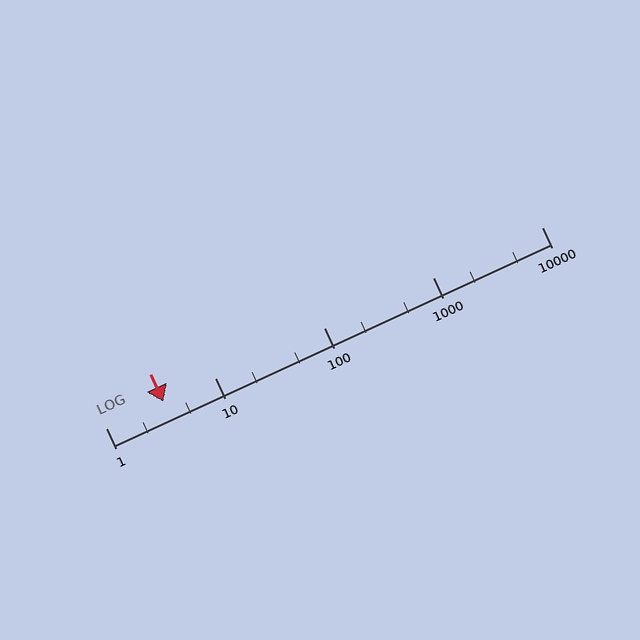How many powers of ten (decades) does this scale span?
The scale spans 4 decades, from 1 to 10000.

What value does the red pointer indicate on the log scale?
The pointer indicates approximately 3.4.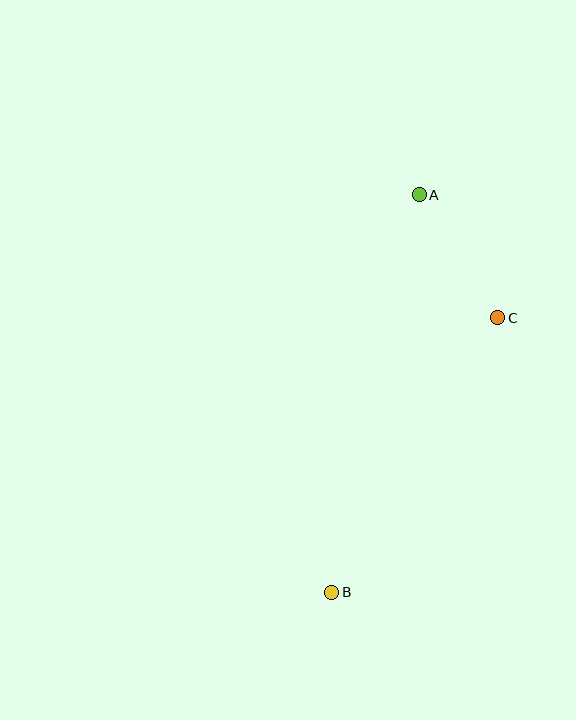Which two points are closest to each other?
Points A and C are closest to each other.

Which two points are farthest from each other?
Points A and B are farthest from each other.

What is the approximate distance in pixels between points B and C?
The distance between B and C is approximately 321 pixels.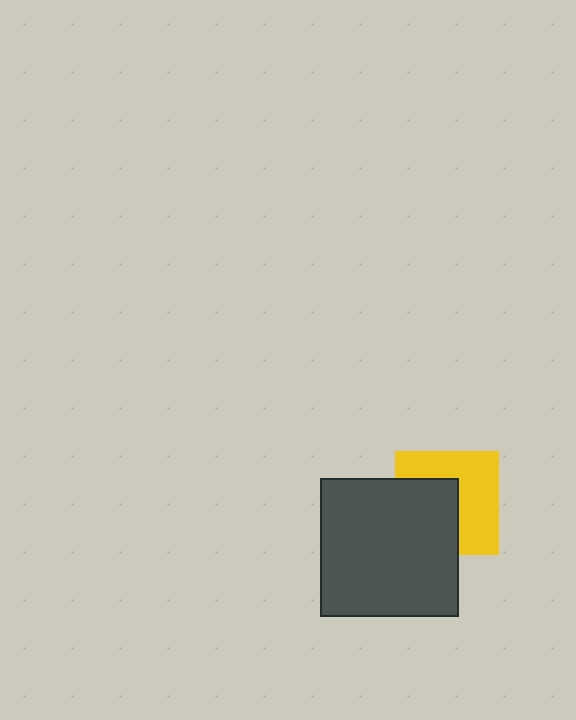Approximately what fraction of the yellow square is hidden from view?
Roughly 46% of the yellow square is hidden behind the dark gray square.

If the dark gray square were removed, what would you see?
You would see the complete yellow square.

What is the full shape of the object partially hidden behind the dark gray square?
The partially hidden object is a yellow square.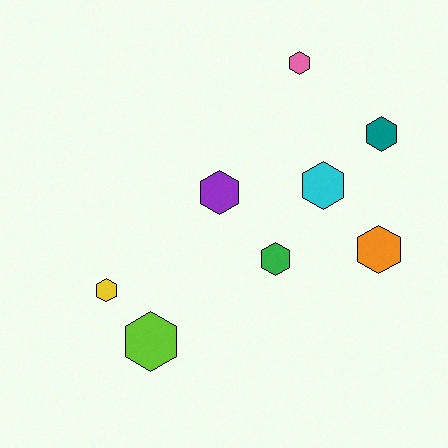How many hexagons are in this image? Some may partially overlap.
There are 8 hexagons.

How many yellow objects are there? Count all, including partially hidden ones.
There is 1 yellow object.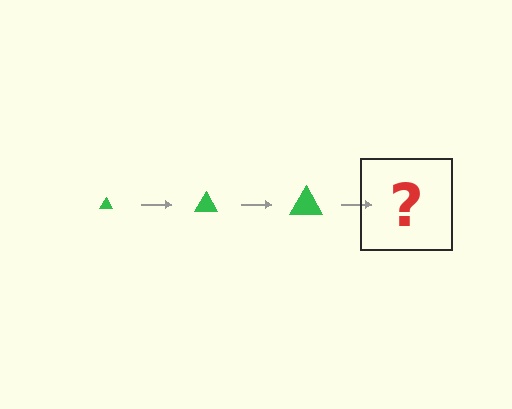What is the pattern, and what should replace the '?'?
The pattern is that the triangle gets progressively larger each step. The '?' should be a green triangle, larger than the previous one.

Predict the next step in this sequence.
The next step is a green triangle, larger than the previous one.